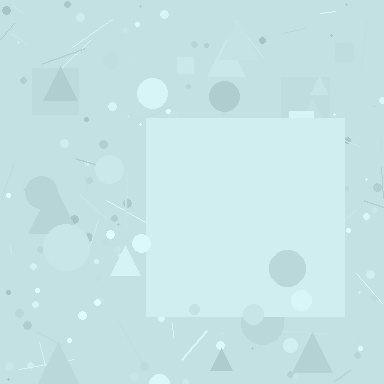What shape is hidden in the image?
A square is hidden in the image.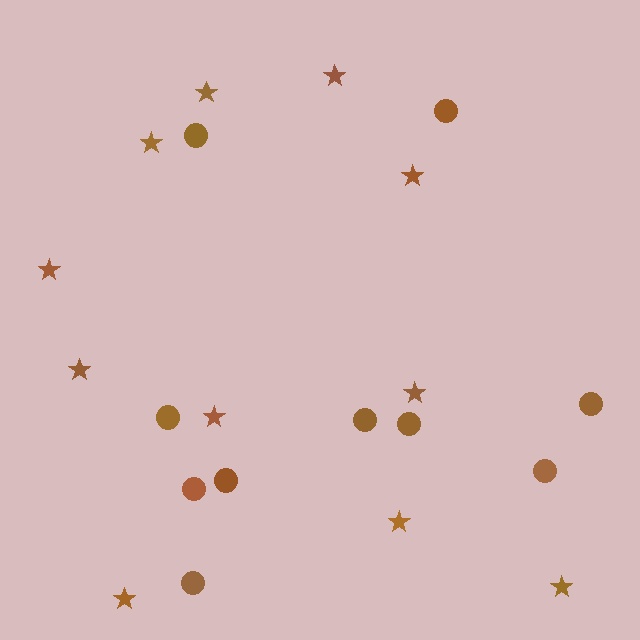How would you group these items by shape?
There are 2 groups: one group of circles (10) and one group of stars (11).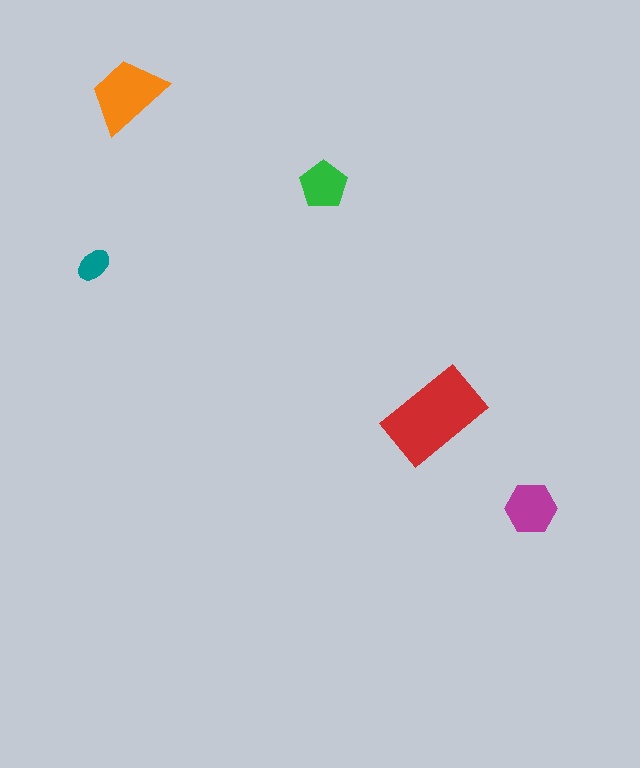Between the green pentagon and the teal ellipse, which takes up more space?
The green pentagon.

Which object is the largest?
The red rectangle.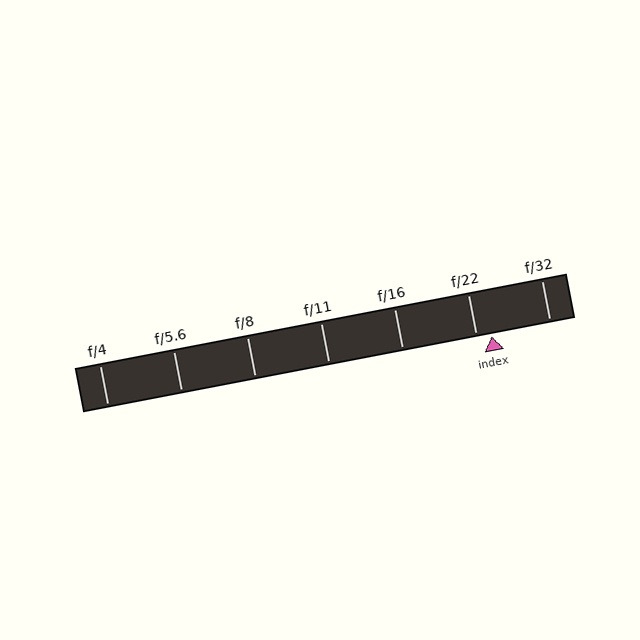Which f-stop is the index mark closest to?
The index mark is closest to f/22.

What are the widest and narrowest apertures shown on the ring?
The widest aperture shown is f/4 and the narrowest is f/32.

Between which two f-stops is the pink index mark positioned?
The index mark is between f/22 and f/32.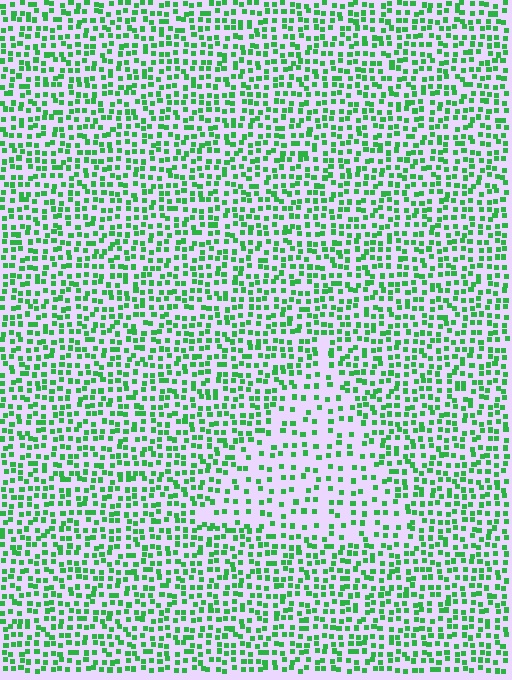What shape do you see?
I see a triangle.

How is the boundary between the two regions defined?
The boundary is defined by a change in element density (approximately 2.0x ratio). All elements are the same color, size, and shape.